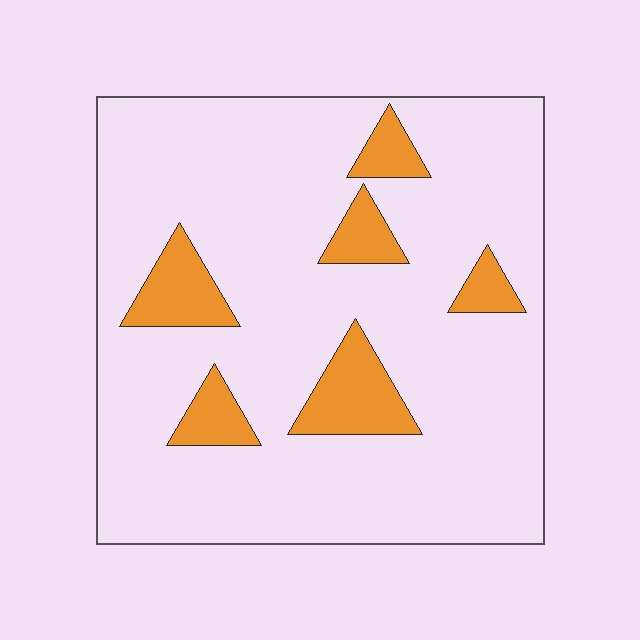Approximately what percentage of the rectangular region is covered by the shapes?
Approximately 15%.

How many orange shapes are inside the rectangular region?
6.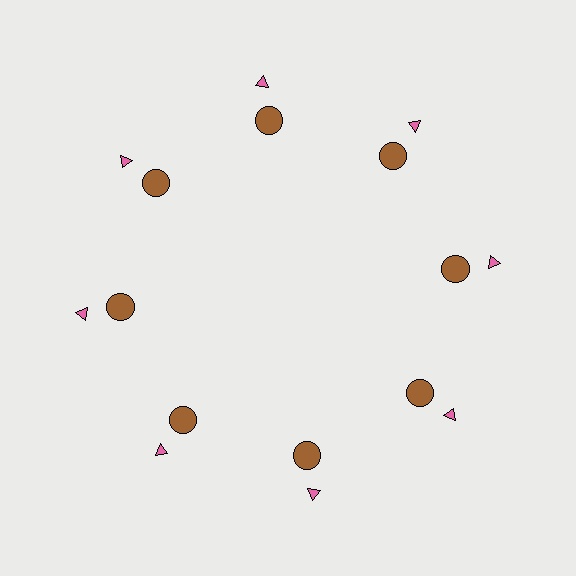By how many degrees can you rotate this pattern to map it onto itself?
The pattern maps onto itself every 45 degrees of rotation.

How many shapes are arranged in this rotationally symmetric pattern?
There are 16 shapes, arranged in 8 groups of 2.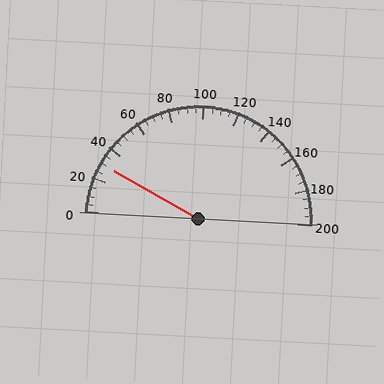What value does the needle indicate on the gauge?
The needle indicates approximately 30.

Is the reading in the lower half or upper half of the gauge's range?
The reading is in the lower half of the range (0 to 200).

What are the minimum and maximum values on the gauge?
The gauge ranges from 0 to 200.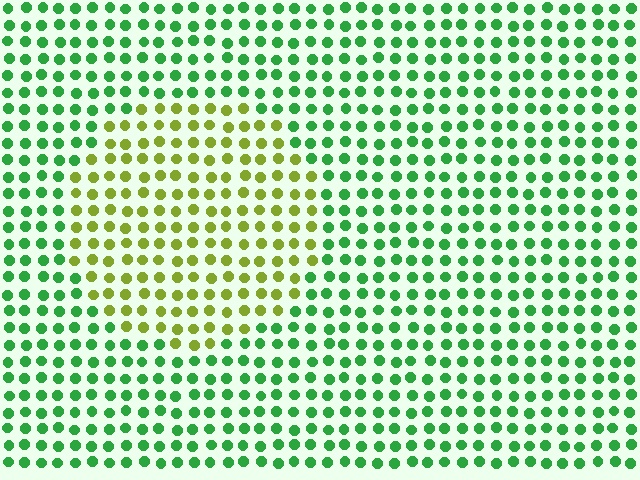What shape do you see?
I see a circle.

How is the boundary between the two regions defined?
The boundary is defined purely by a slight shift in hue (about 52 degrees). Spacing, size, and orientation are identical on both sides.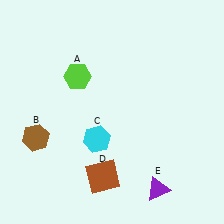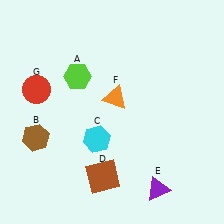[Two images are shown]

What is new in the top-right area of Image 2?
An orange triangle (F) was added in the top-right area of Image 2.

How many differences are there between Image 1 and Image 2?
There are 2 differences between the two images.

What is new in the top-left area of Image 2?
A red circle (G) was added in the top-left area of Image 2.